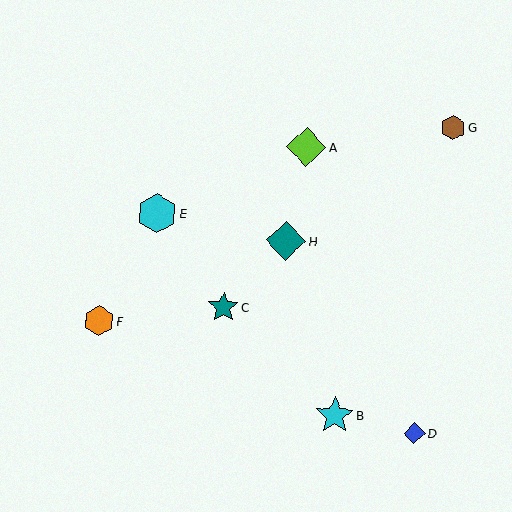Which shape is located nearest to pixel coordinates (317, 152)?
The lime diamond (labeled A) at (306, 147) is nearest to that location.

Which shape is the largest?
The lime diamond (labeled A) is the largest.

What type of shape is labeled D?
Shape D is a blue diamond.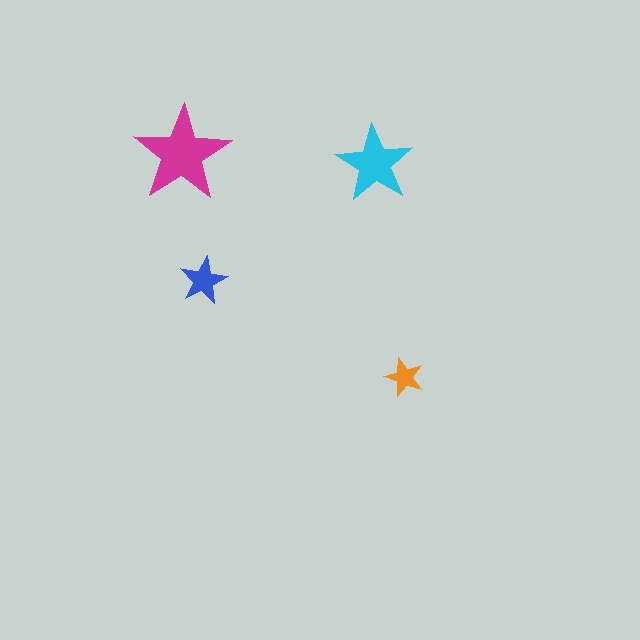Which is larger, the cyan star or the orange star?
The cyan one.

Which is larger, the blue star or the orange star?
The blue one.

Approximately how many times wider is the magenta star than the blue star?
About 2 times wider.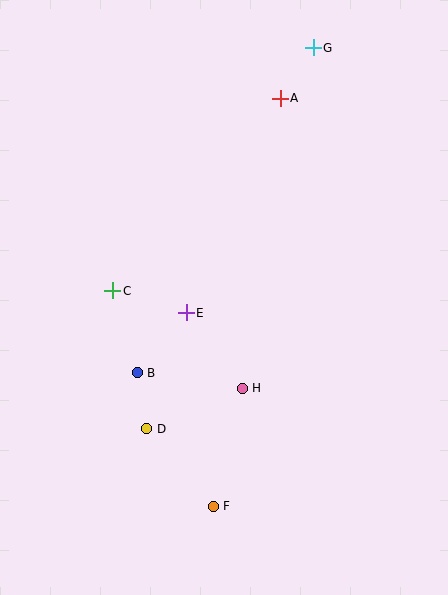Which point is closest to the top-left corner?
Point A is closest to the top-left corner.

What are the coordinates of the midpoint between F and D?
The midpoint between F and D is at (180, 467).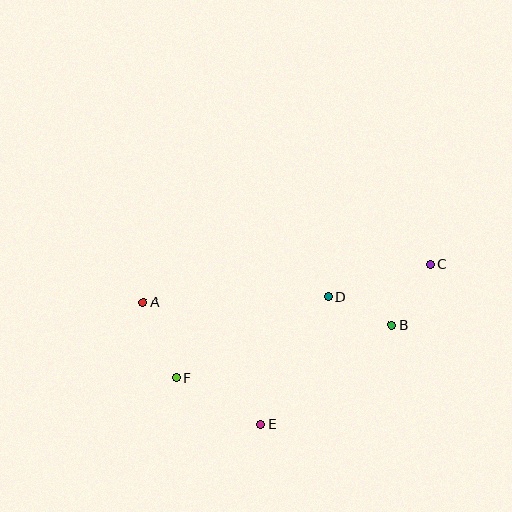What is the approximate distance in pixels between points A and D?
The distance between A and D is approximately 185 pixels.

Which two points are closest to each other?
Points B and D are closest to each other.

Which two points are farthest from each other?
Points A and C are farthest from each other.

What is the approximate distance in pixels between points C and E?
The distance between C and E is approximately 233 pixels.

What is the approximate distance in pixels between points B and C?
The distance between B and C is approximately 71 pixels.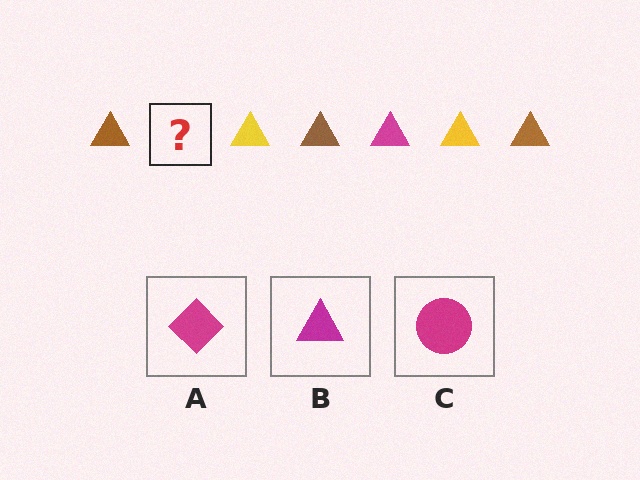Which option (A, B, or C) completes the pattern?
B.